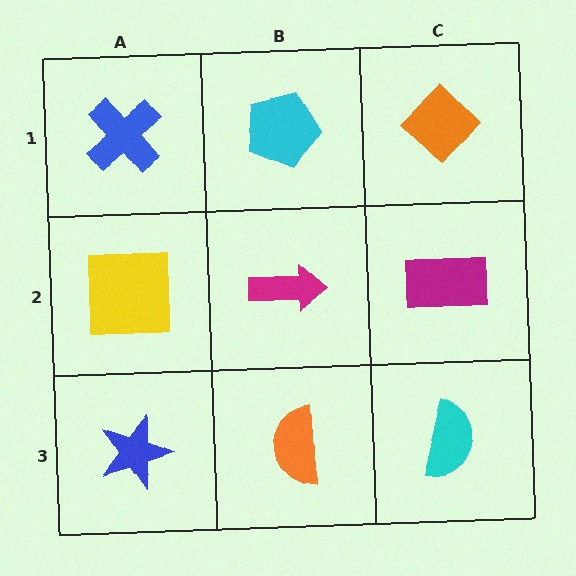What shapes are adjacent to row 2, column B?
A cyan pentagon (row 1, column B), an orange semicircle (row 3, column B), a yellow square (row 2, column A), a magenta rectangle (row 2, column C).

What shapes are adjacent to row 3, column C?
A magenta rectangle (row 2, column C), an orange semicircle (row 3, column B).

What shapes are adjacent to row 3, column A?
A yellow square (row 2, column A), an orange semicircle (row 3, column B).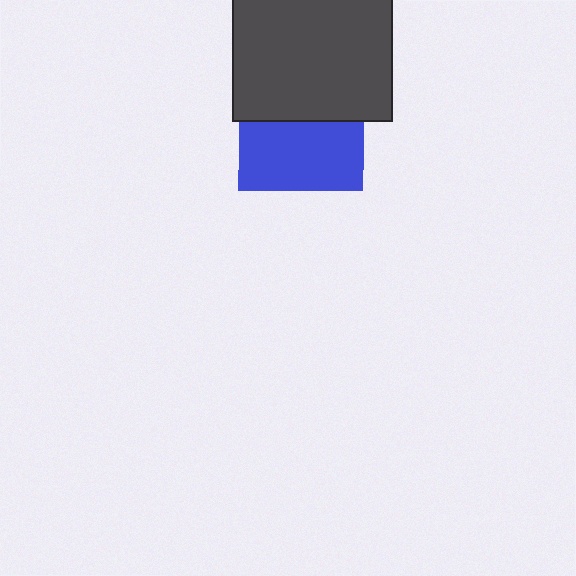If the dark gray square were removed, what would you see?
You would see the complete blue square.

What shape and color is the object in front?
The object in front is a dark gray square.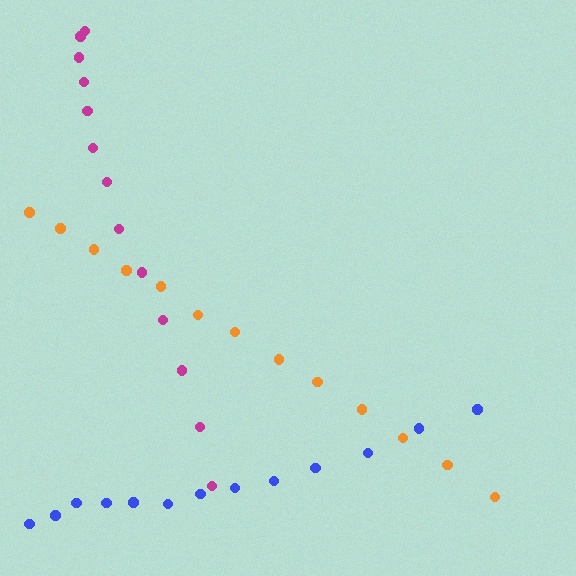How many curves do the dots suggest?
There are 3 distinct paths.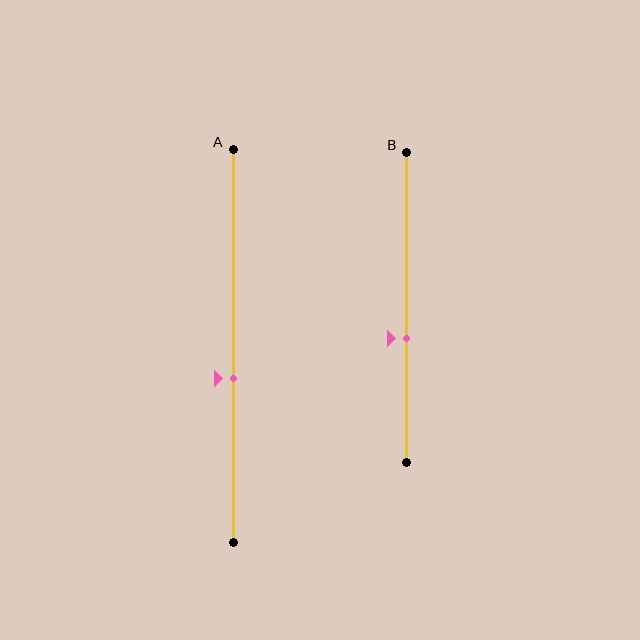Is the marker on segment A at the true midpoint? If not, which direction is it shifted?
No, the marker on segment A is shifted downward by about 8% of the segment length.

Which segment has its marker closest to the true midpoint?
Segment A has its marker closest to the true midpoint.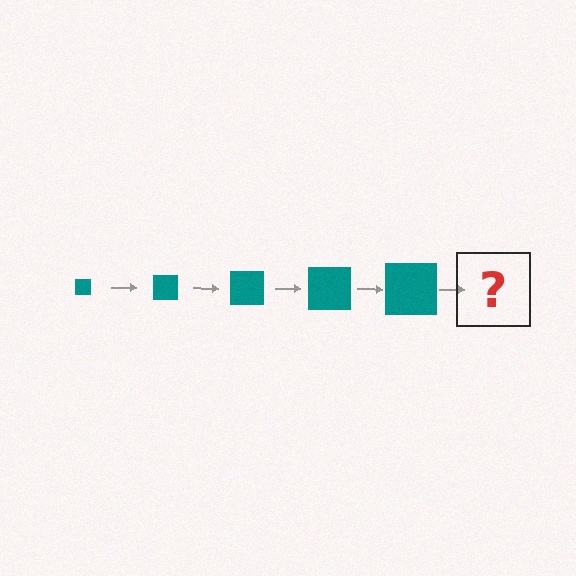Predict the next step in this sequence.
The next step is a teal square, larger than the previous one.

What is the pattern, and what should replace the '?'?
The pattern is that the square gets progressively larger each step. The '?' should be a teal square, larger than the previous one.